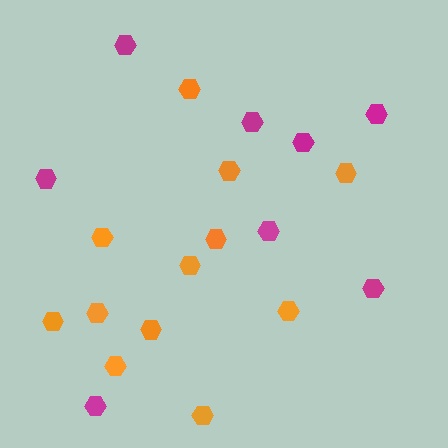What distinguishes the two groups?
There are 2 groups: one group of magenta hexagons (8) and one group of orange hexagons (12).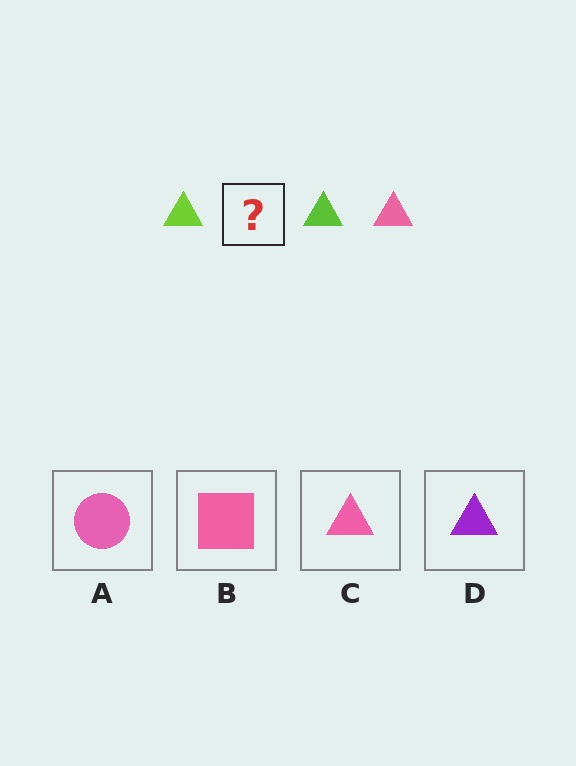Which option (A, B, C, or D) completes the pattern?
C.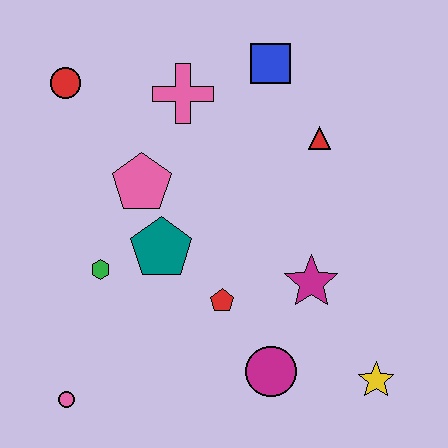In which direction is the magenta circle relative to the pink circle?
The magenta circle is to the right of the pink circle.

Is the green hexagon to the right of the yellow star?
No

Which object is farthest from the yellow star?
The red circle is farthest from the yellow star.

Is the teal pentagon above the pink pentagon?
No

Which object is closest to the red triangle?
The blue square is closest to the red triangle.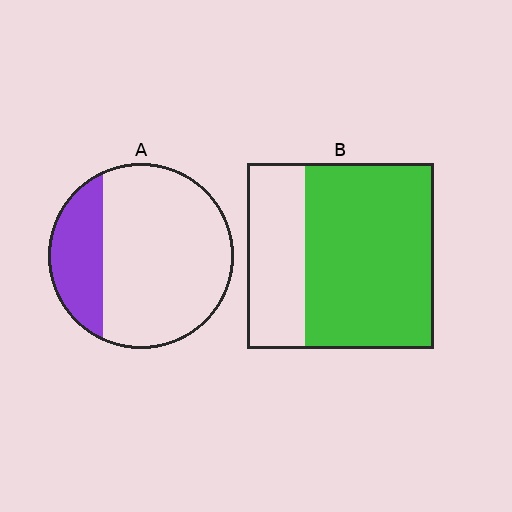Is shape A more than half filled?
No.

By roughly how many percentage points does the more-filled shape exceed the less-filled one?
By roughly 45 percentage points (B over A).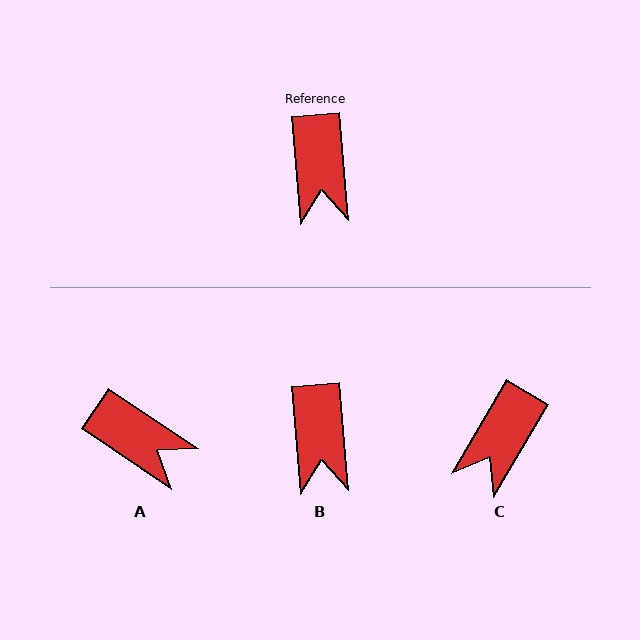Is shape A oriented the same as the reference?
No, it is off by about 51 degrees.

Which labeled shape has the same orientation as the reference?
B.